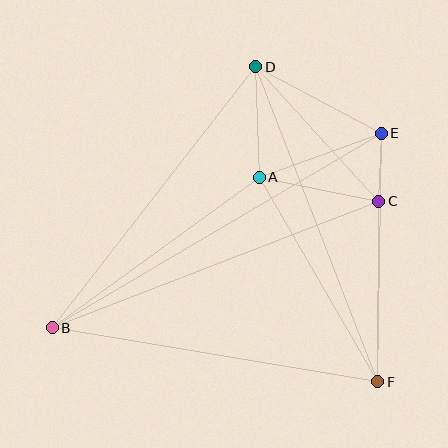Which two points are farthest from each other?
Points B and E are farthest from each other.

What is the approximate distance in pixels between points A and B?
The distance between A and B is approximately 257 pixels.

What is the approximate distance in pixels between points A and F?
The distance between A and F is approximately 236 pixels.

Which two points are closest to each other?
Points C and E are closest to each other.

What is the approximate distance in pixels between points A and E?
The distance between A and E is approximately 129 pixels.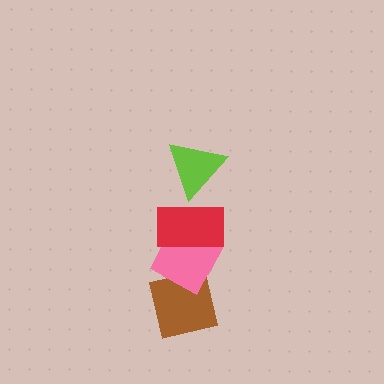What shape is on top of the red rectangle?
The lime triangle is on top of the red rectangle.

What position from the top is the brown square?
The brown square is 4th from the top.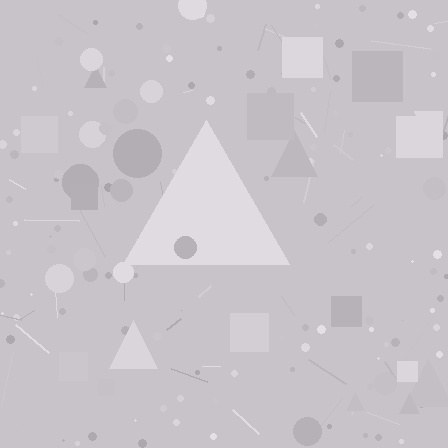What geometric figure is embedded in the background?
A triangle is embedded in the background.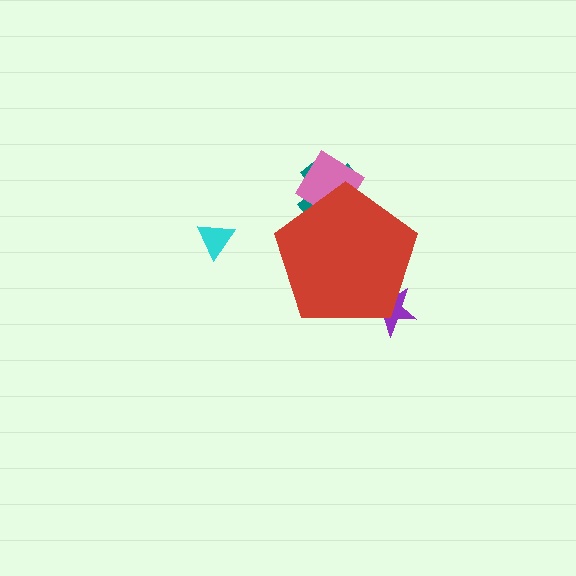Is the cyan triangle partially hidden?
No, the cyan triangle is fully visible.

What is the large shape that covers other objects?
A red pentagon.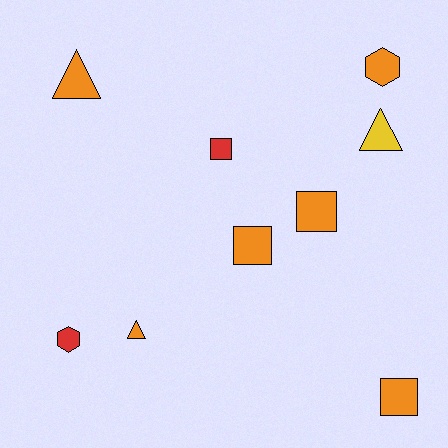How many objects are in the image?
There are 9 objects.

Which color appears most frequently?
Orange, with 6 objects.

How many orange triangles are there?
There are 2 orange triangles.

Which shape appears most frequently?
Square, with 4 objects.